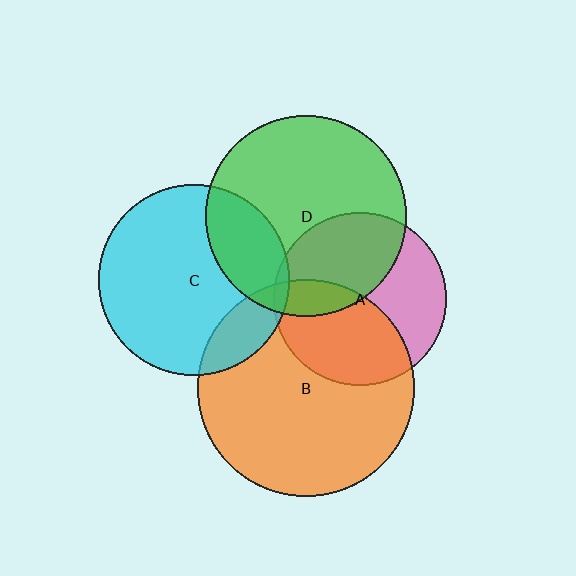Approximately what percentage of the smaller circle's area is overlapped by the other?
Approximately 5%.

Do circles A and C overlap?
Yes.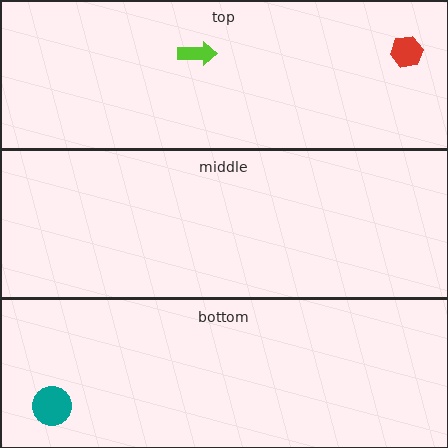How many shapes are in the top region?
2.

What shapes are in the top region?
The lime arrow, the red hexagon.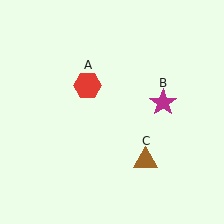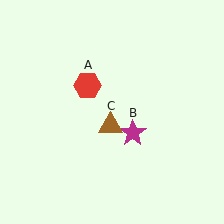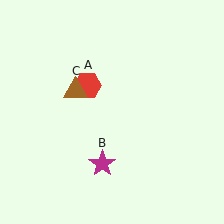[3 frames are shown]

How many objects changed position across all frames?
2 objects changed position: magenta star (object B), brown triangle (object C).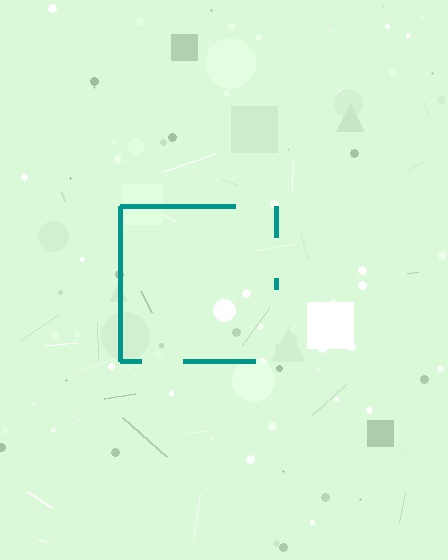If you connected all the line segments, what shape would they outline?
They would outline a square.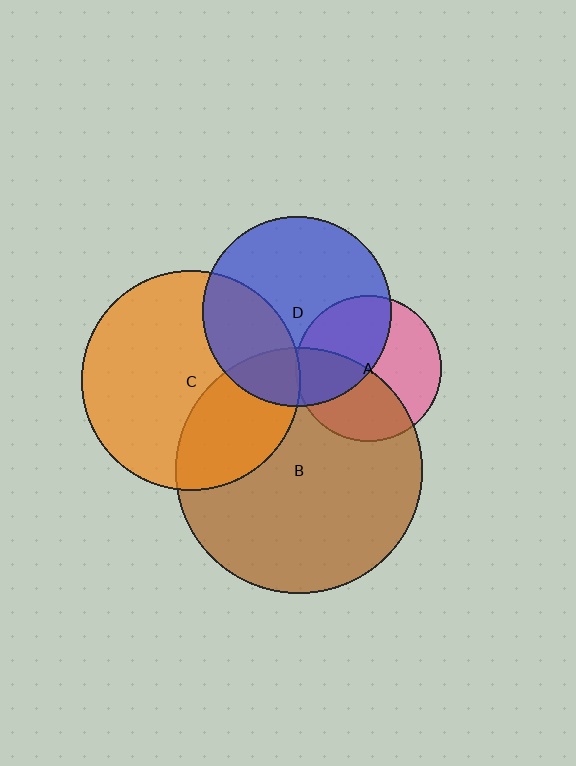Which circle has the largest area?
Circle B (brown).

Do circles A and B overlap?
Yes.